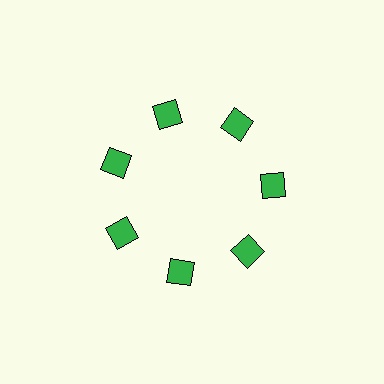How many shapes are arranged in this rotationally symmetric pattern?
There are 7 shapes, arranged in 7 groups of 1.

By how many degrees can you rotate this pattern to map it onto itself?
The pattern maps onto itself every 51 degrees of rotation.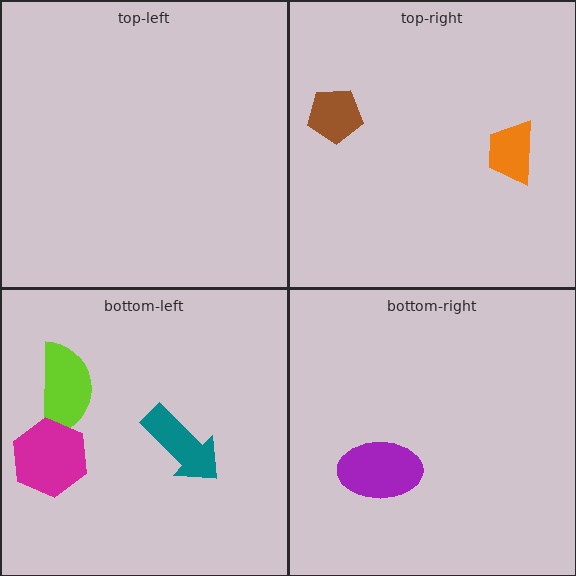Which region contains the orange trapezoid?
The top-right region.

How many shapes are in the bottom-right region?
1.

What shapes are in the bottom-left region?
The lime semicircle, the teal arrow, the magenta hexagon.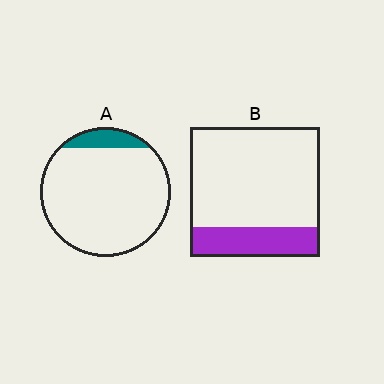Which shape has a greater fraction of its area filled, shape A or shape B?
Shape B.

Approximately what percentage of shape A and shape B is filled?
A is approximately 10% and B is approximately 25%.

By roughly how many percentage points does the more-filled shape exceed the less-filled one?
By roughly 15 percentage points (B over A).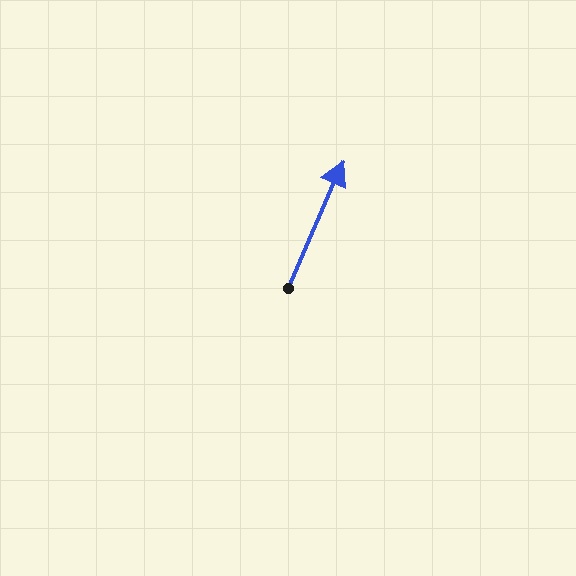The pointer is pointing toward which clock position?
Roughly 1 o'clock.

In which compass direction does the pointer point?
Northeast.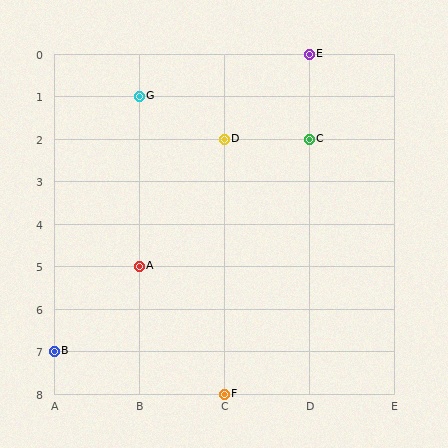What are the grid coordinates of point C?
Point C is at grid coordinates (D, 2).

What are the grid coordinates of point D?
Point D is at grid coordinates (C, 2).